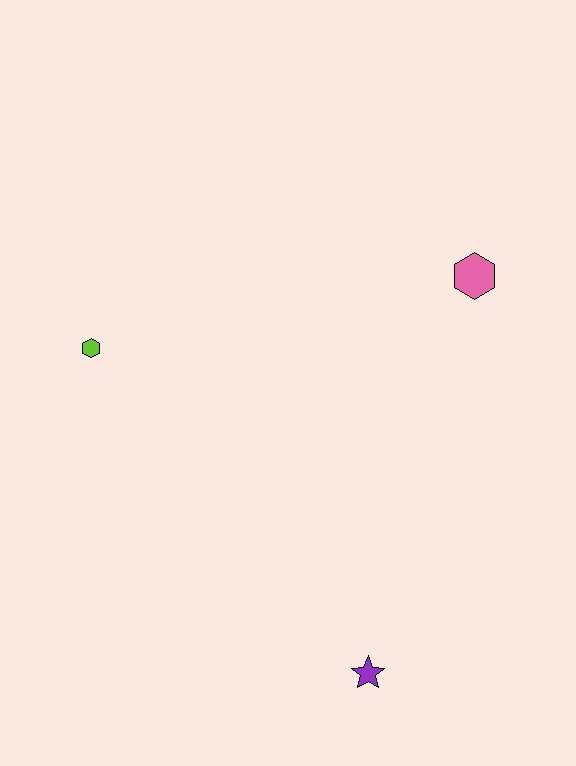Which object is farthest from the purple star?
The lime hexagon is farthest from the purple star.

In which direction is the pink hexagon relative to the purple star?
The pink hexagon is above the purple star.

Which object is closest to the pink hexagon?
The lime hexagon is closest to the pink hexagon.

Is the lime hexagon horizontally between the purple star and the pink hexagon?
No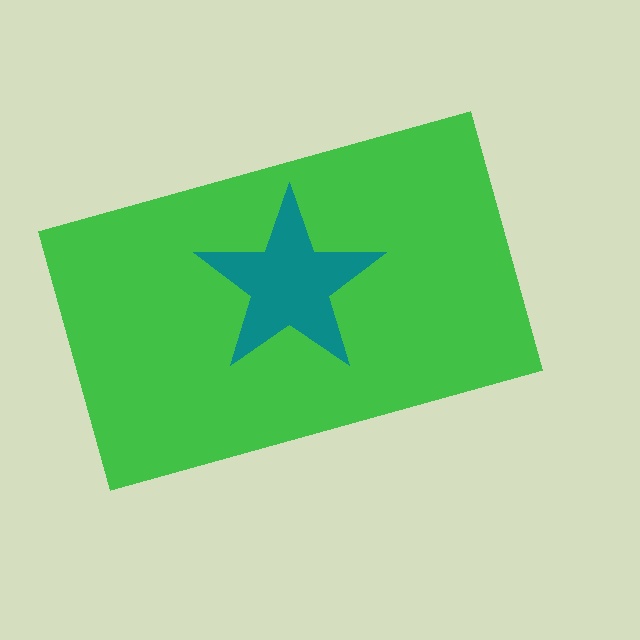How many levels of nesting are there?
2.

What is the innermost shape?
The teal star.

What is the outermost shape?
The green rectangle.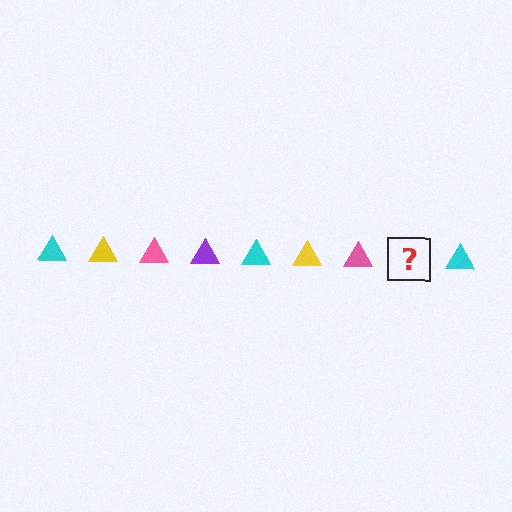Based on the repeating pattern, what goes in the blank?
The blank should be a purple triangle.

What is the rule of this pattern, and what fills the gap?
The rule is that the pattern cycles through cyan, yellow, pink, purple triangles. The gap should be filled with a purple triangle.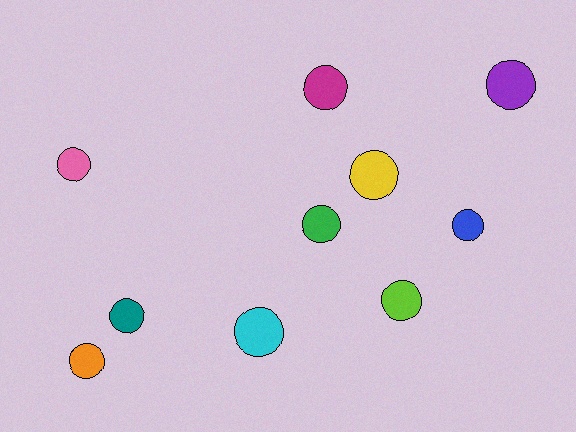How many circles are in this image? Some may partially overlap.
There are 10 circles.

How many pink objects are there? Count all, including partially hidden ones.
There is 1 pink object.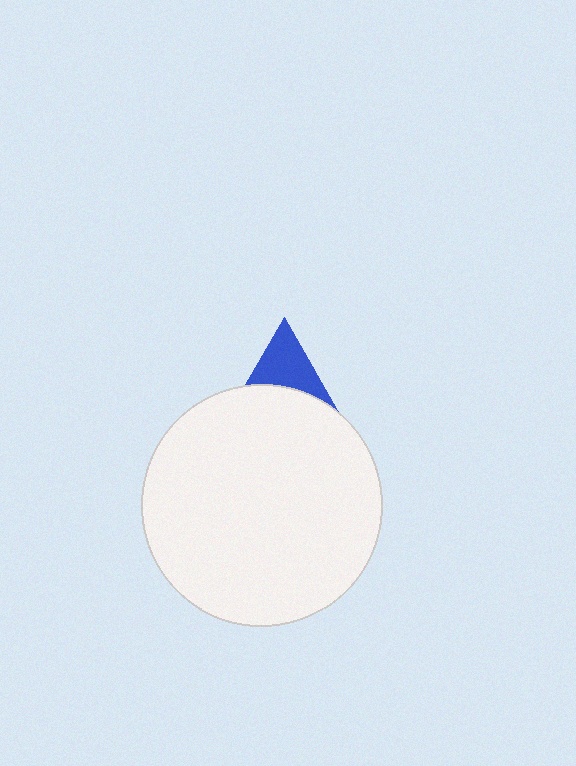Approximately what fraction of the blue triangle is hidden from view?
Roughly 55% of the blue triangle is hidden behind the white circle.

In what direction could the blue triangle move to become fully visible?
The blue triangle could move up. That would shift it out from behind the white circle entirely.